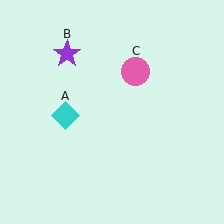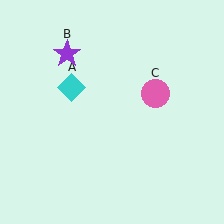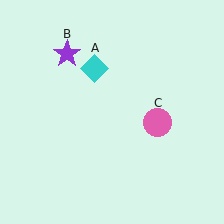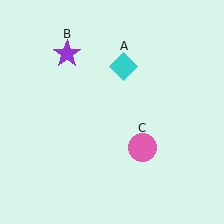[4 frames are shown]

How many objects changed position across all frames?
2 objects changed position: cyan diamond (object A), pink circle (object C).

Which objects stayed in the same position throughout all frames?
Purple star (object B) remained stationary.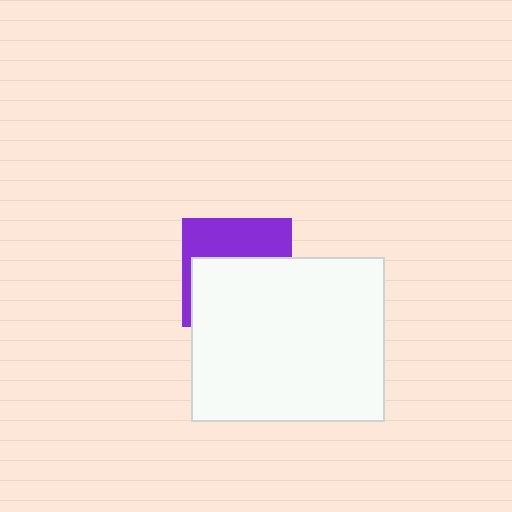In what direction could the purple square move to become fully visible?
The purple square could move up. That would shift it out from behind the white rectangle entirely.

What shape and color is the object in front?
The object in front is a white rectangle.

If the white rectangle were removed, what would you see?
You would see the complete purple square.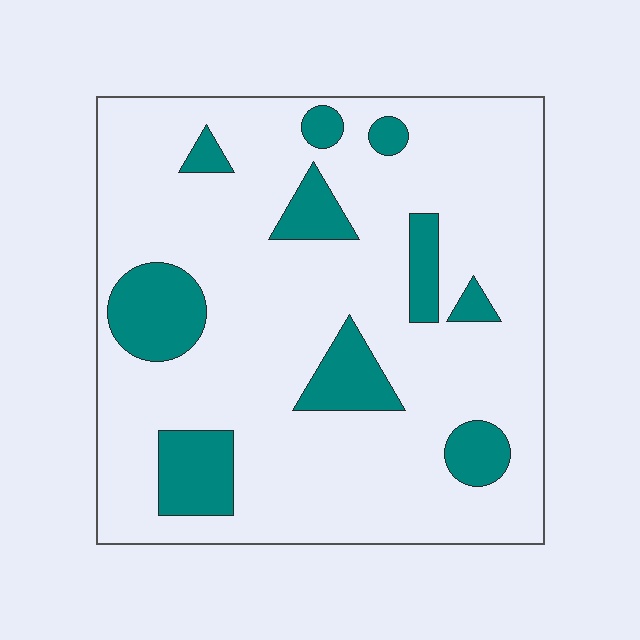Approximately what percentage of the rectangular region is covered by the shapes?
Approximately 20%.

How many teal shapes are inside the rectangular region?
10.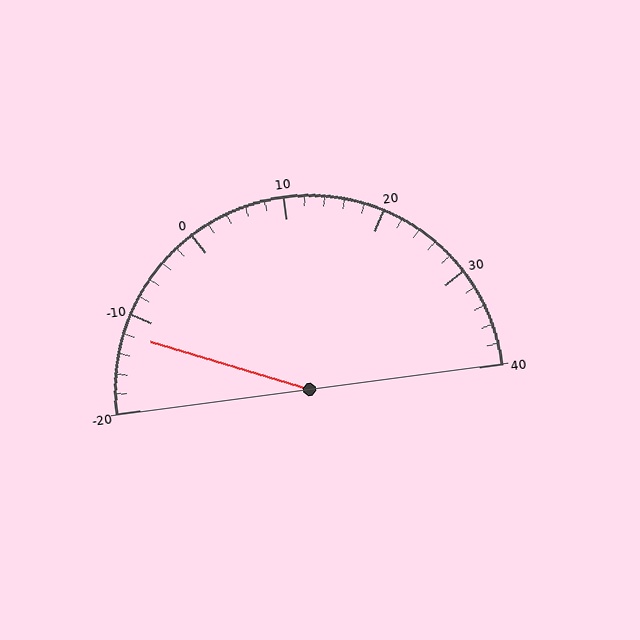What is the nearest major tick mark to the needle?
The nearest major tick mark is -10.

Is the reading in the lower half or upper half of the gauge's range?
The reading is in the lower half of the range (-20 to 40).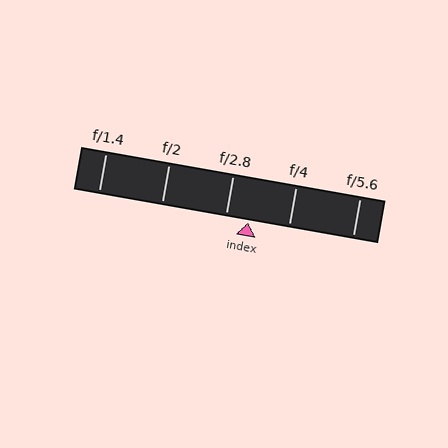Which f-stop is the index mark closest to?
The index mark is closest to f/2.8.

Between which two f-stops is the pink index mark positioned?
The index mark is between f/2.8 and f/4.